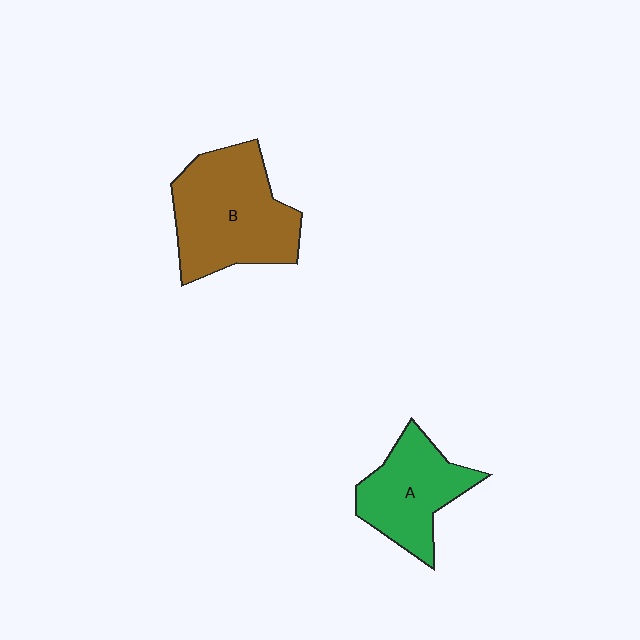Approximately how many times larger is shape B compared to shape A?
Approximately 1.4 times.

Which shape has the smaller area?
Shape A (green).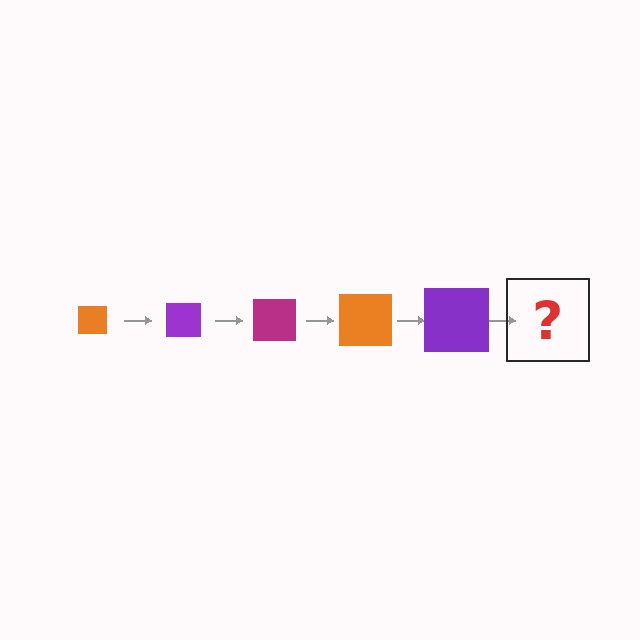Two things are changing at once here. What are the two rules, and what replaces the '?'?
The two rules are that the square grows larger each step and the color cycles through orange, purple, and magenta. The '?' should be a magenta square, larger than the previous one.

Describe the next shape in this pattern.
It should be a magenta square, larger than the previous one.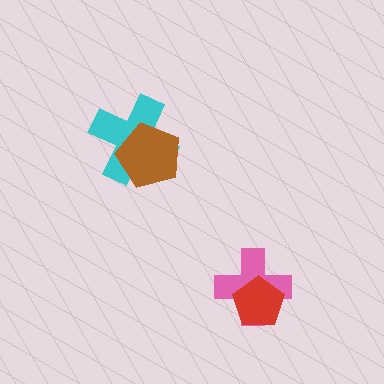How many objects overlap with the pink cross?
1 object overlaps with the pink cross.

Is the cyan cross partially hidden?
Yes, it is partially covered by another shape.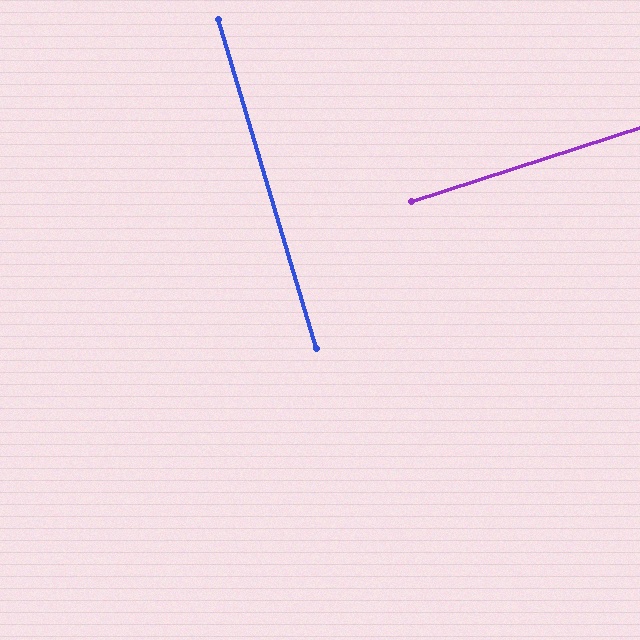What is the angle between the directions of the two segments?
Approximately 89 degrees.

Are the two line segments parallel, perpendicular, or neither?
Perpendicular — they meet at approximately 89°.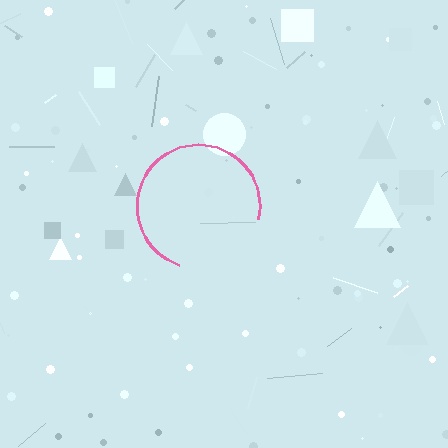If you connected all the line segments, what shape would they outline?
They would outline a circle.